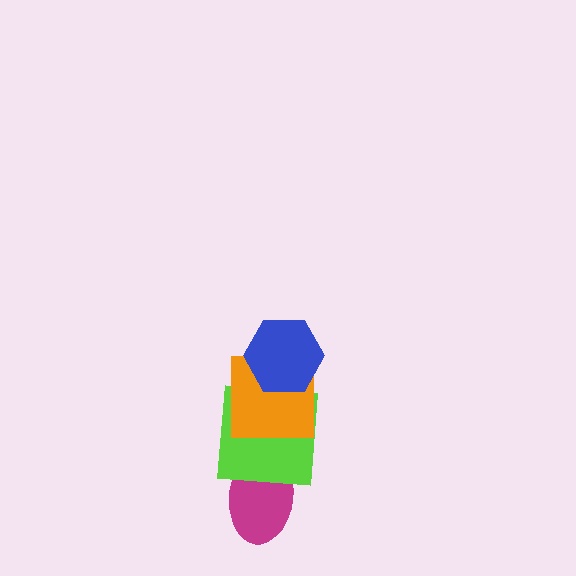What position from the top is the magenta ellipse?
The magenta ellipse is 4th from the top.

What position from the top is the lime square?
The lime square is 3rd from the top.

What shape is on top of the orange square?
The blue hexagon is on top of the orange square.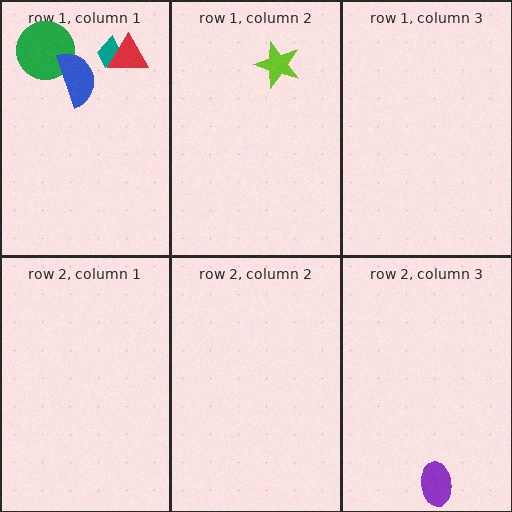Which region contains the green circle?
The row 1, column 1 region.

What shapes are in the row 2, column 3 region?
The purple ellipse.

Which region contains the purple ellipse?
The row 2, column 3 region.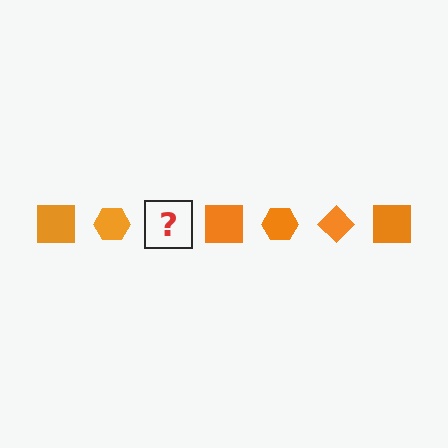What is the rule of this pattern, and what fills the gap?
The rule is that the pattern cycles through square, hexagon, diamond shapes in orange. The gap should be filled with an orange diamond.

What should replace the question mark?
The question mark should be replaced with an orange diamond.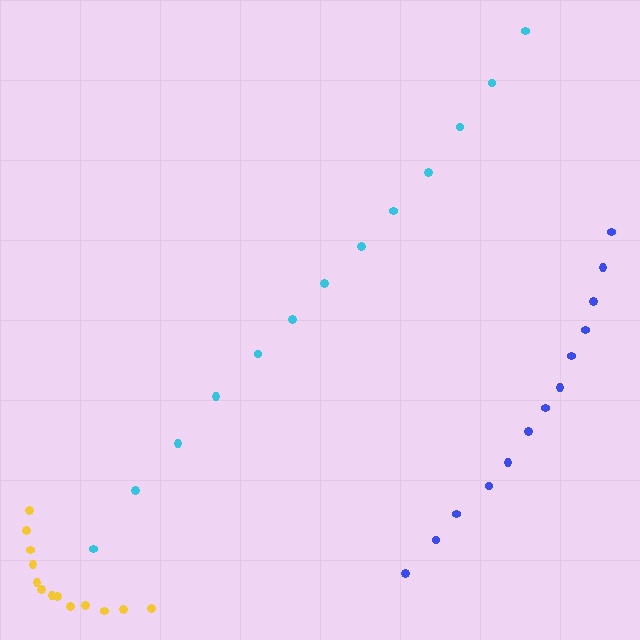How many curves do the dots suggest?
There are 3 distinct paths.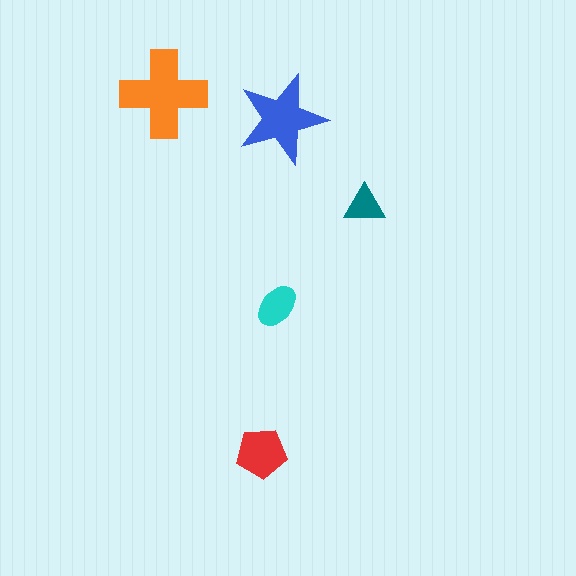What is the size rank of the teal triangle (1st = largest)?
5th.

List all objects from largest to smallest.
The orange cross, the blue star, the red pentagon, the cyan ellipse, the teal triangle.